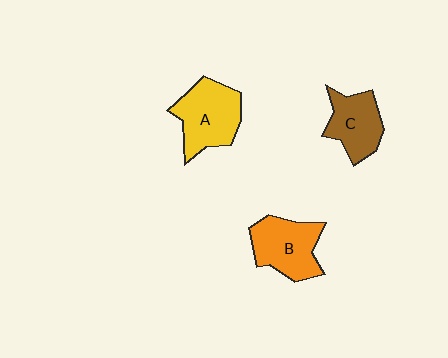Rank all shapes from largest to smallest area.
From largest to smallest: A (yellow), B (orange), C (brown).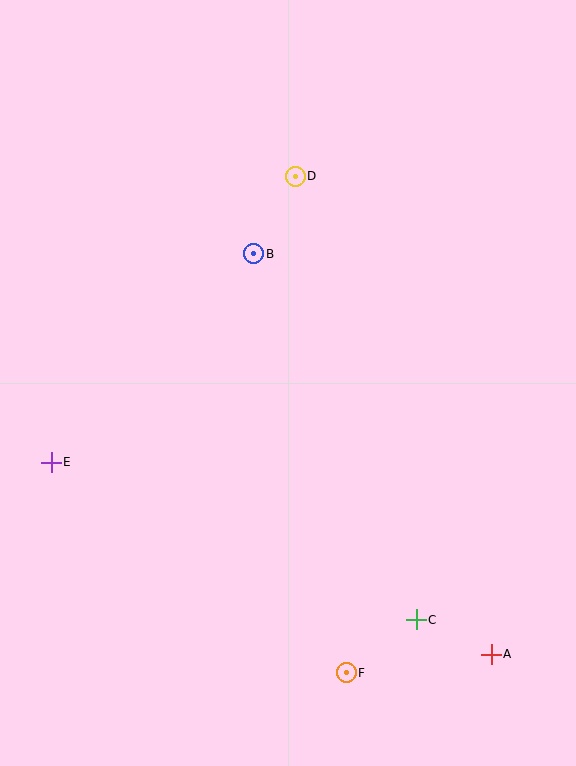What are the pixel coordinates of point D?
Point D is at (295, 176).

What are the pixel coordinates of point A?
Point A is at (491, 654).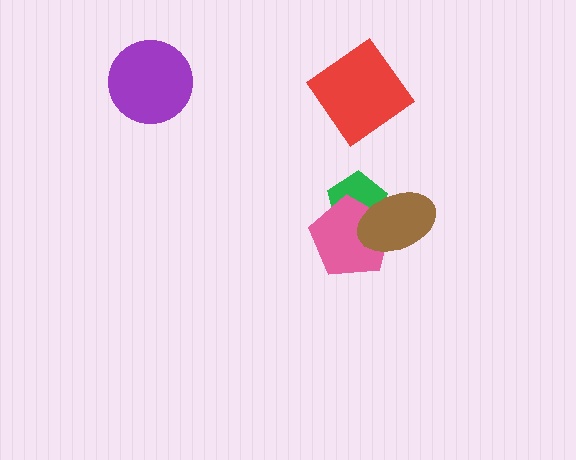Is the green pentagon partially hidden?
Yes, it is partially covered by another shape.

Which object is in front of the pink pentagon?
The brown ellipse is in front of the pink pentagon.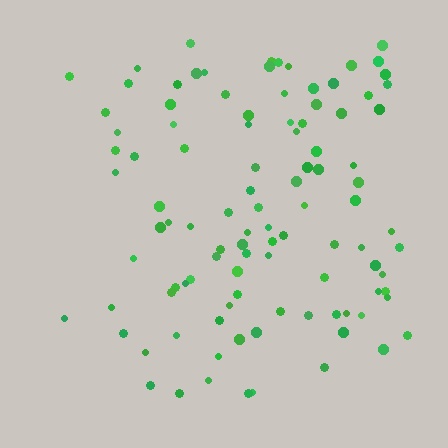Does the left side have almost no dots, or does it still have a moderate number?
Still a moderate number, just noticeably fewer than the right.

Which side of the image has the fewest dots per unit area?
The left.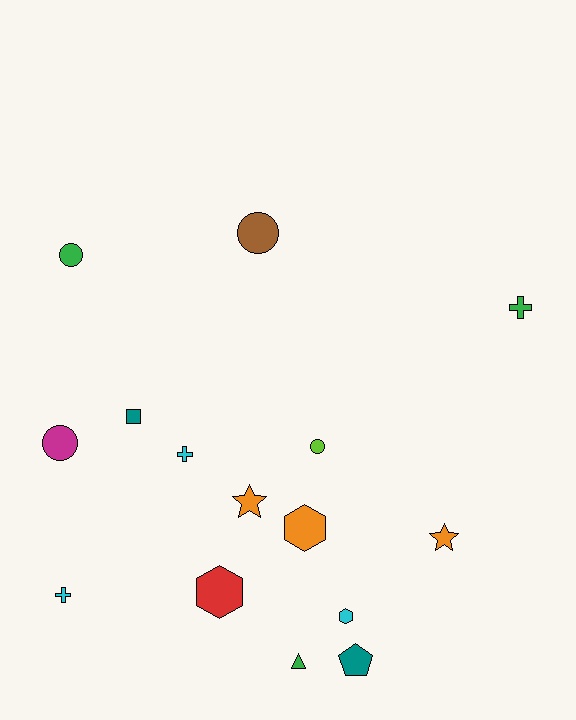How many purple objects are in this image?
There are no purple objects.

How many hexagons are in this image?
There are 3 hexagons.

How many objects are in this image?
There are 15 objects.